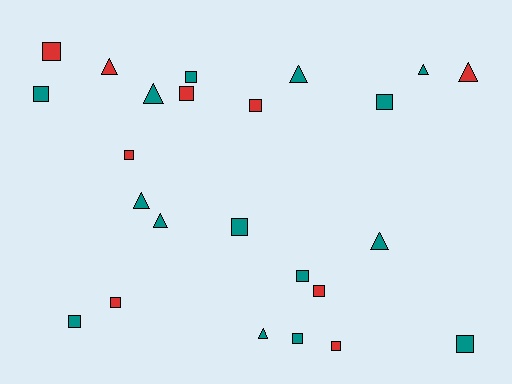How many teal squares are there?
There are 8 teal squares.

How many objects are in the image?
There are 24 objects.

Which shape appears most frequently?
Square, with 15 objects.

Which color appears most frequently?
Teal, with 15 objects.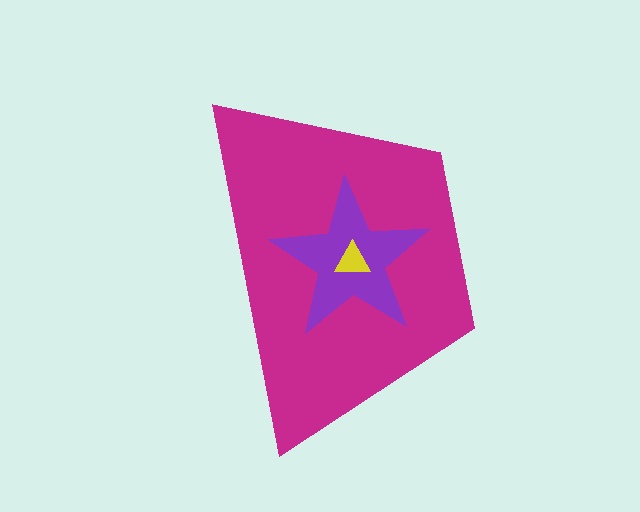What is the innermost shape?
The yellow triangle.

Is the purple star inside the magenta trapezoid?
Yes.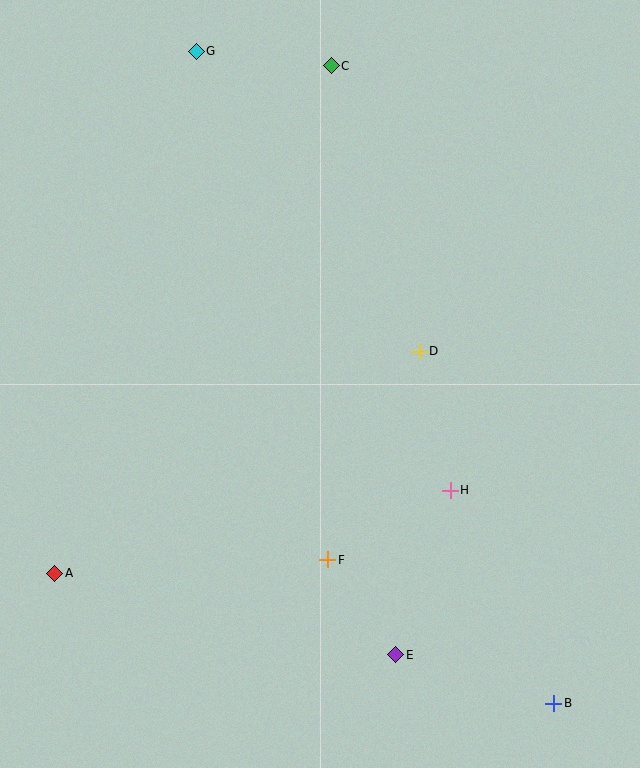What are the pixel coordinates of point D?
Point D is at (419, 351).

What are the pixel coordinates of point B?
Point B is at (554, 703).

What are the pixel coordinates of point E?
Point E is at (396, 655).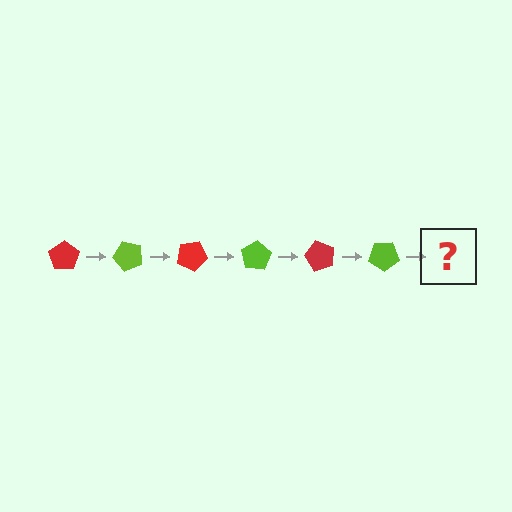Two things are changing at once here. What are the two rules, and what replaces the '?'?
The two rules are that it rotates 50 degrees each step and the color cycles through red and lime. The '?' should be a red pentagon, rotated 300 degrees from the start.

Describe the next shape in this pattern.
It should be a red pentagon, rotated 300 degrees from the start.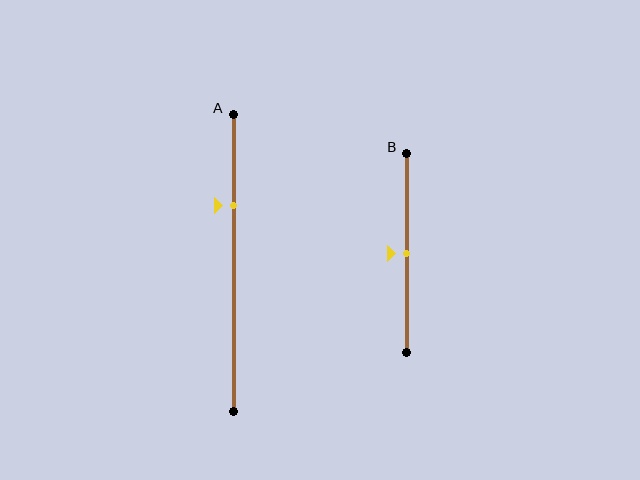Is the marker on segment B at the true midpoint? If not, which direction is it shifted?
Yes, the marker on segment B is at the true midpoint.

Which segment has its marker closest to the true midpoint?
Segment B has its marker closest to the true midpoint.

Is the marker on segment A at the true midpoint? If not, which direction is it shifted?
No, the marker on segment A is shifted upward by about 19% of the segment length.